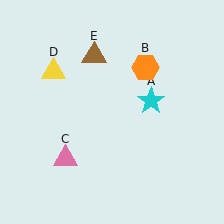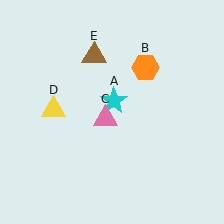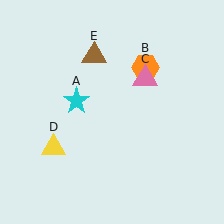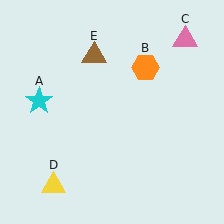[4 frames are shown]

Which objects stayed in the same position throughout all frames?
Orange hexagon (object B) and brown triangle (object E) remained stationary.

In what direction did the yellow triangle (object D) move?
The yellow triangle (object D) moved down.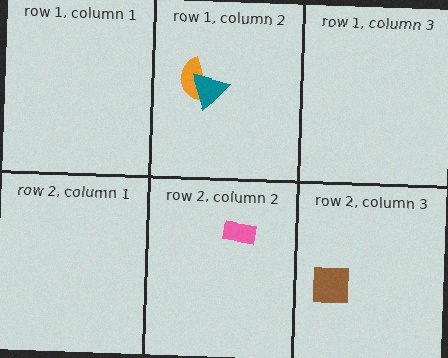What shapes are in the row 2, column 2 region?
The pink rectangle.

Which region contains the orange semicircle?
The row 1, column 2 region.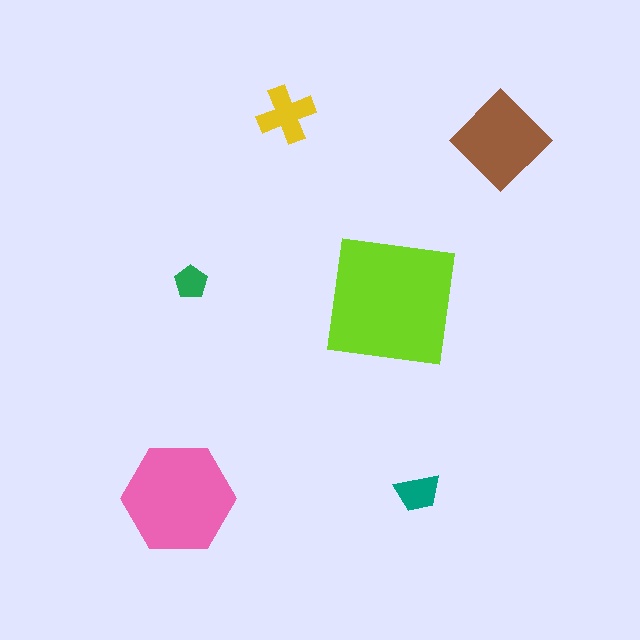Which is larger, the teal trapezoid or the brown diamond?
The brown diamond.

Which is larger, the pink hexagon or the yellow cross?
The pink hexagon.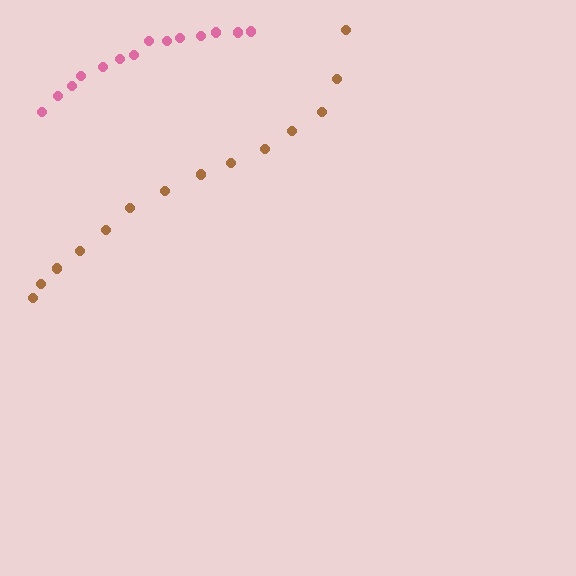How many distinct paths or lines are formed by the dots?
There are 2 distinct paths.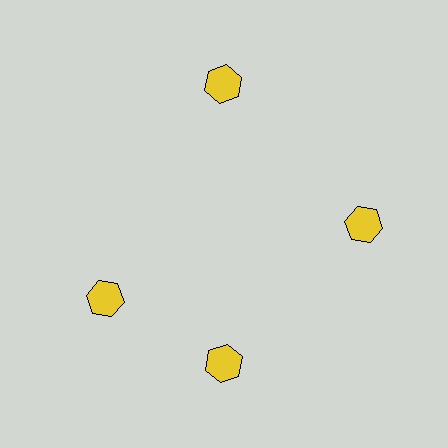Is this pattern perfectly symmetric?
No. The 4 yellow hexagons are arranged in a ring, but one element near the 9 o'clock position is rotated out of alignment along the ring, breaking the 4-fold rotational symmetry.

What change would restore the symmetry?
The symmetry would be restored by rotating it back into even spacing with its neighbors so that all 4 hexagons sit at equal angles and equal distance from the center.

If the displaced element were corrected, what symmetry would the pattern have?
It would have 4-fold rotational symmetry — the pattern would map onto itself every 90 degrees.